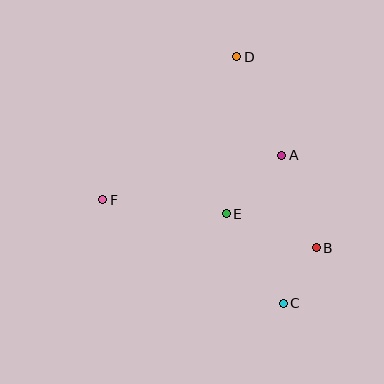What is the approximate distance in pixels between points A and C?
The distance between A and C is approximately 148 pixels.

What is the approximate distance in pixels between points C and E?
The distance between C and E is approximately 106 pixels.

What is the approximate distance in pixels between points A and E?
The distance between A and E is approximately 80 pixels.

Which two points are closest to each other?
Points B and C are closest to each other.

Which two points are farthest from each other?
Points C and D are farthest from each other.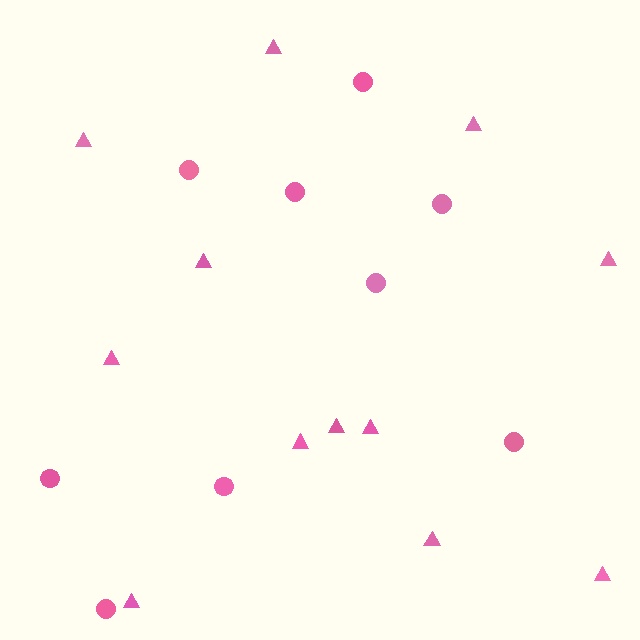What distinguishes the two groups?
There are 2 groups: one group of circles (9) and one group of triangles (12).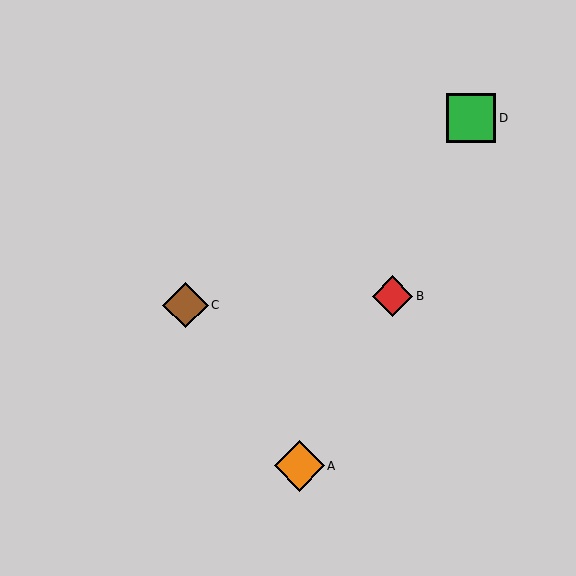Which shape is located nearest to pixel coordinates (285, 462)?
The orange diamond (labeled A) at (299, 466) is nearest to that location.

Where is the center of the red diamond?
The center of the red diamond is at (393, 296).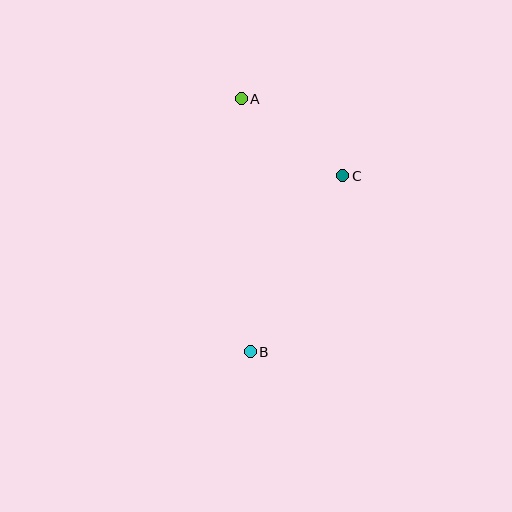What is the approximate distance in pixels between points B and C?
The distance between B and C is approximately 199 pixels.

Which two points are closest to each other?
Points A and C are closest to each other.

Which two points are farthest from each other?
Points A and B are farthest from each other.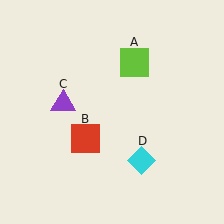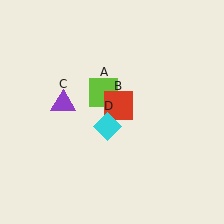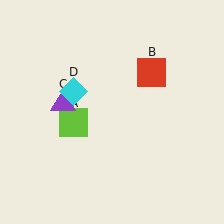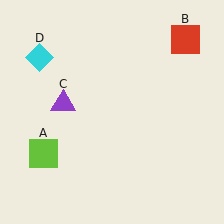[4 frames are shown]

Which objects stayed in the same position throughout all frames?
Purple triangle (object C) remained stationary.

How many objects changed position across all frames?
3 objects changed position: lime square (object A), red square (object B), cyan diamond (object D).